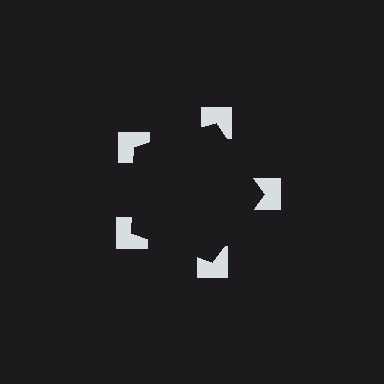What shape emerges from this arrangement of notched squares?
An illusory pentagon — its edges are inferred from the aligned wedge cuts in the notched squares, not physically drawn.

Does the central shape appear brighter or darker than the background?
It typically appears slightly darker than the background, even though no actual brightness change is drawn.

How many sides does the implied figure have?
5 sides.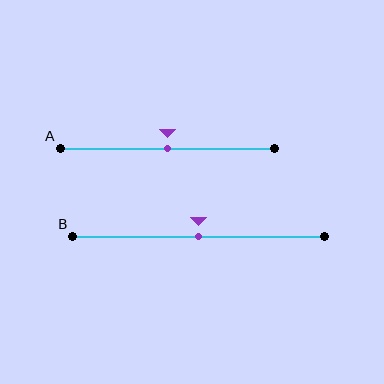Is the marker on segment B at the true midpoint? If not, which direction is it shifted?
Yes, the marker on segment B is at the true midpoint.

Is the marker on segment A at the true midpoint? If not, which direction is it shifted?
Yes, the marker on segment A is at the true midpoint.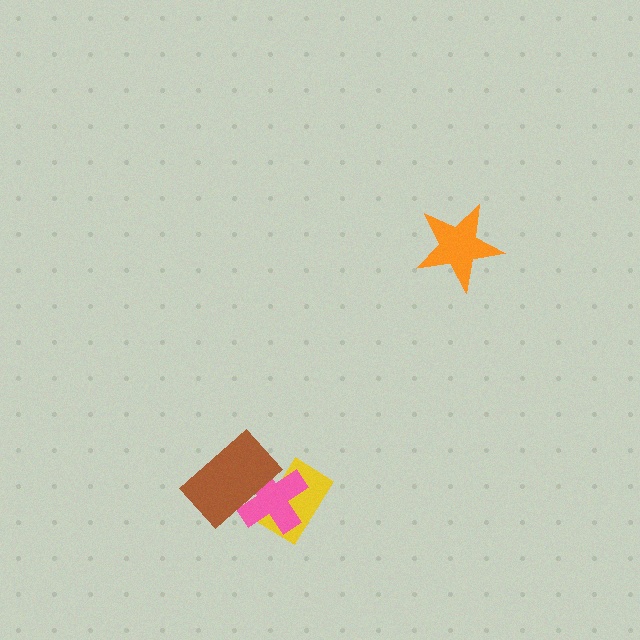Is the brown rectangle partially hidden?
No, no other shape covers it.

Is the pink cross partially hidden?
Yes, it is partially covered by another shape.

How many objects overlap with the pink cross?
2 objects overlap with the pink cross.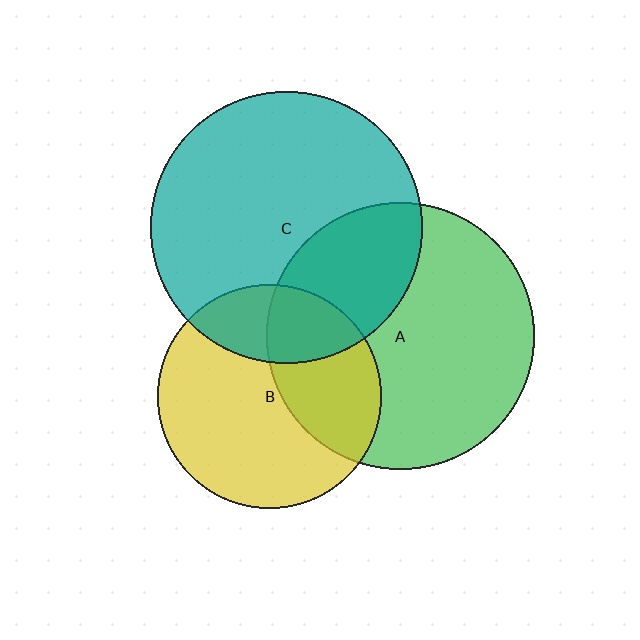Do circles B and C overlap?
Yes.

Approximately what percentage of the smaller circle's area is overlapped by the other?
Approximately 25%.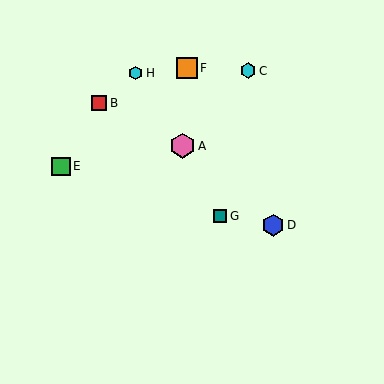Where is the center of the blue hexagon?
The center of the blue hexagon is at (273, 225).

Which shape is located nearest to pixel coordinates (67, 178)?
The green square (labeled E) at (61, 166) is nearest to that location.